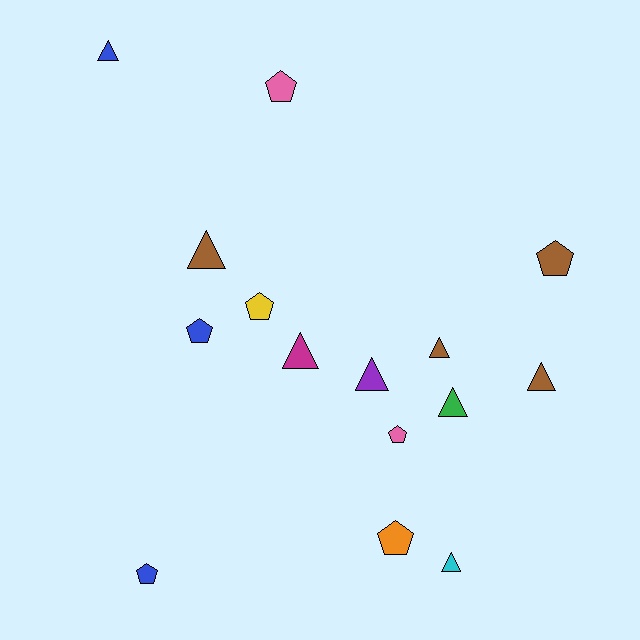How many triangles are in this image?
There are 8 triangles.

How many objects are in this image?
There are 15 objects.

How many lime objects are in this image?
There are no lime objects.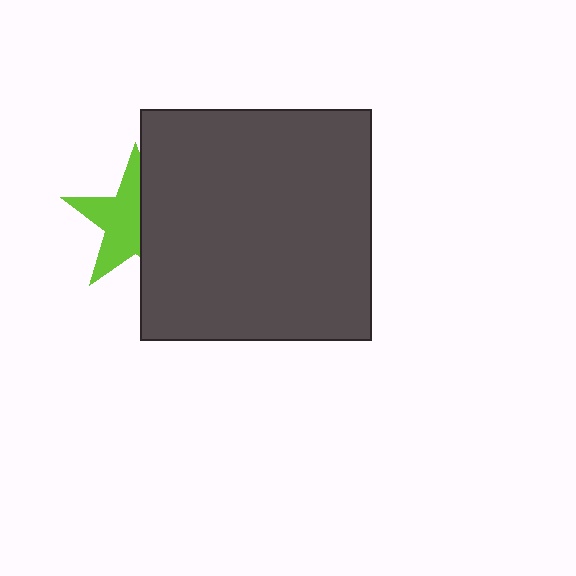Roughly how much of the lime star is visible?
About half of it is visible (roughly 56%).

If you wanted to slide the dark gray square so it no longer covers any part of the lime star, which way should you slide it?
Slide it right — that is the most direct way to separate the two shapes.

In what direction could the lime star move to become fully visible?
The lime star could move left. That would shift it out from behind the dark gray square entirely.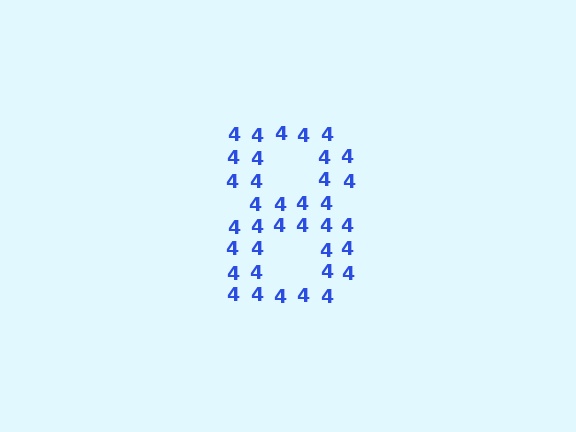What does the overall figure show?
The overall figure shows the digit 8.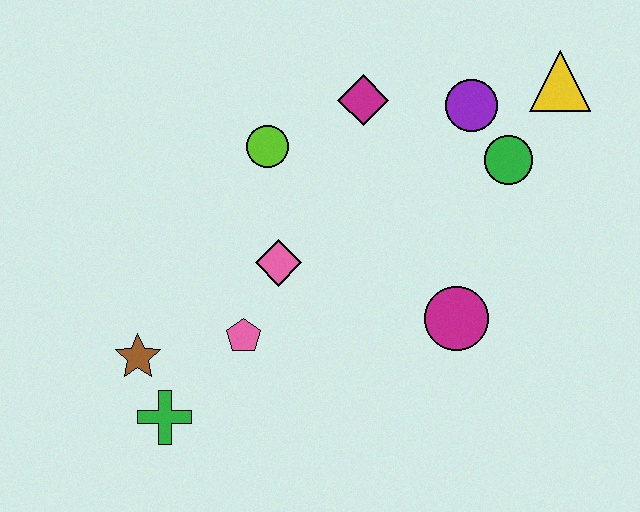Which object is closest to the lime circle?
The magenta diamond is closest to the lime circle.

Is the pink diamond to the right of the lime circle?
Yes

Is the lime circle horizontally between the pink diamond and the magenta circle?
No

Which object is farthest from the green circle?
The green cross is farthest from the green circle.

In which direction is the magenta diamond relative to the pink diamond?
The magenta diamond is above the pink diamond.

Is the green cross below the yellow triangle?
Yes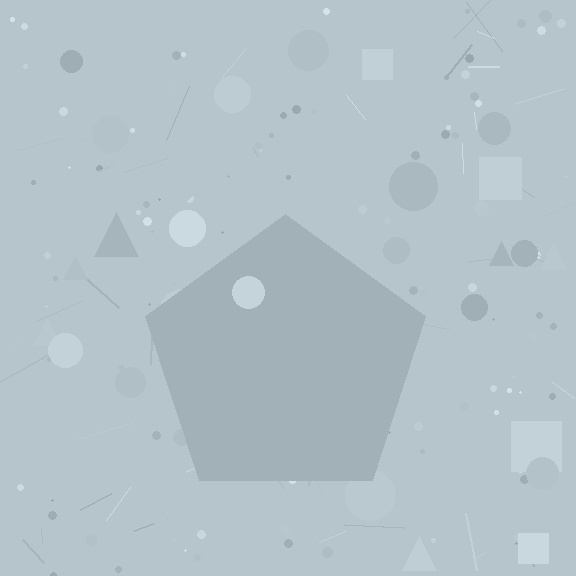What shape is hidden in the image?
A pentagon is hidden in the image.